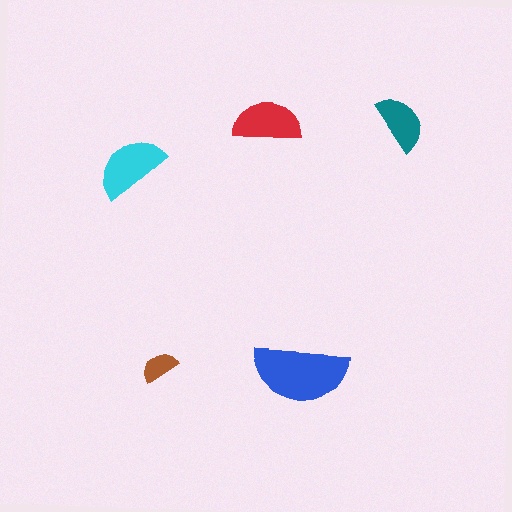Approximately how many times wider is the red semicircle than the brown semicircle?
About 2 times wider.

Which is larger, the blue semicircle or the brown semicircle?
The blue one.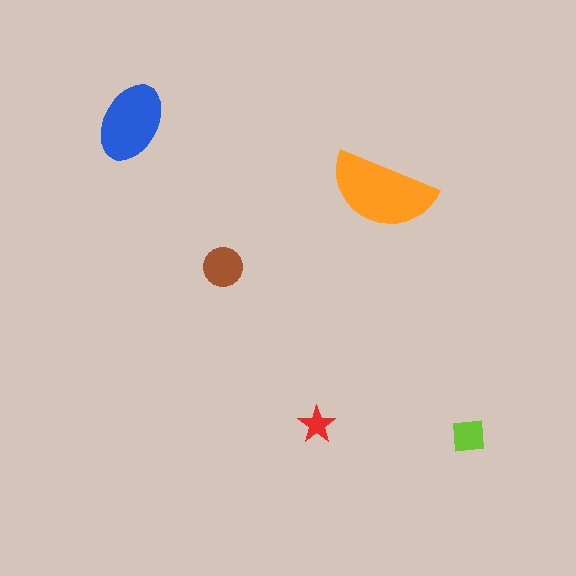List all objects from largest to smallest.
The orange semicircle, the blue ellipse, the brown circle, the lime square, the red star.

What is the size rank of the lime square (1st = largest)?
4th.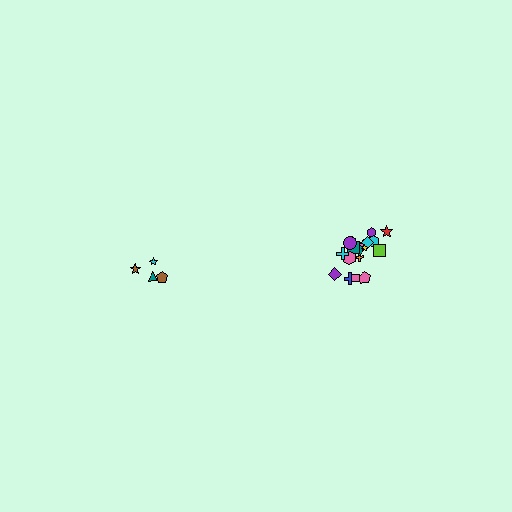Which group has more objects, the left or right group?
The right group.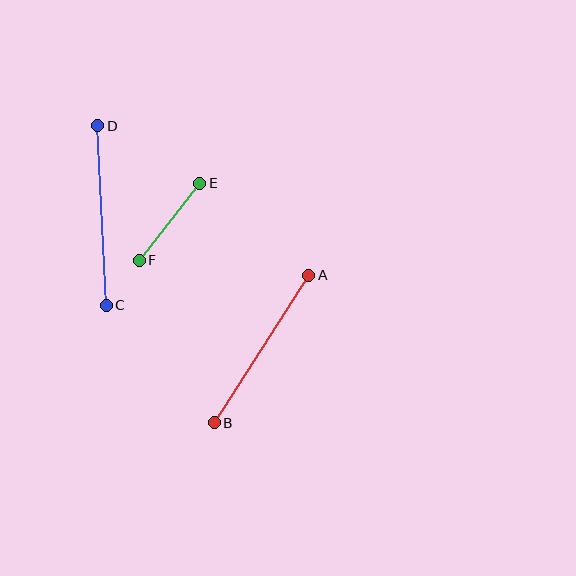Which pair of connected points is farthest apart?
Points C and D are farthest apart.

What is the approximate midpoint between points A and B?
The midpoint is at approximately (261, 349) pixels.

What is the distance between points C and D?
The distance is approximately 180 pixels.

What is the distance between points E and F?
The distance is approximately 98 pixels.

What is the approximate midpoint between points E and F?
The midpoint is at approximately (170, 222) pixels.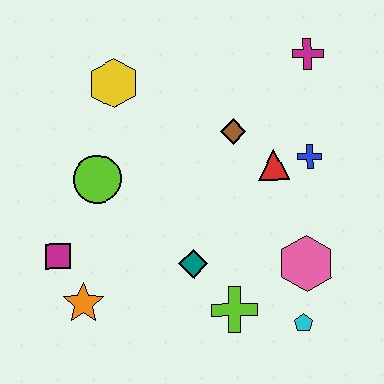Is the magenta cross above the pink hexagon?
Yes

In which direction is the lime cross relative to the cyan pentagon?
The lime cross is to the left of the cyan pentagon.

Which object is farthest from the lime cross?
The magenta cross is farthest from the lime cross.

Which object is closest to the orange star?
The magenta square is closest to the orange star.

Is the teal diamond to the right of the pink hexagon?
No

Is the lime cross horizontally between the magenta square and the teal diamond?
No